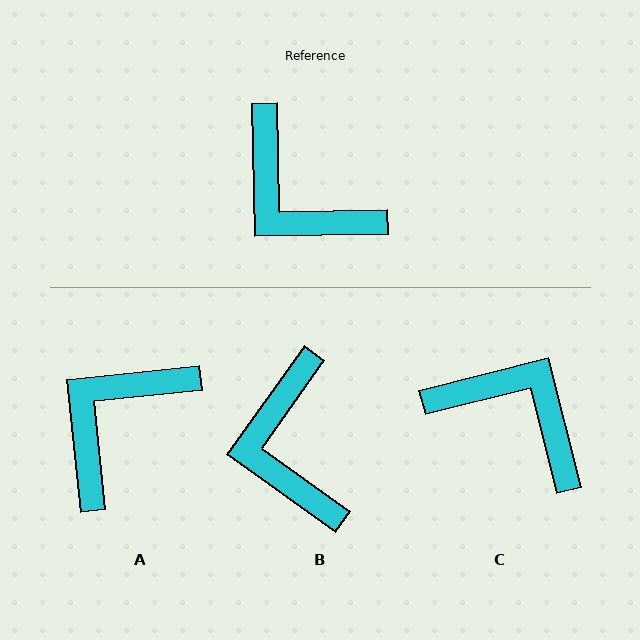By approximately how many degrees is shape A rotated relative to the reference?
Approximately 85 degrees clockwise.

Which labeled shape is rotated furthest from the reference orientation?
C, about 167 degrees away.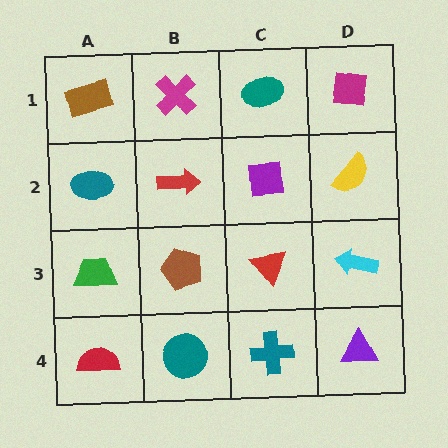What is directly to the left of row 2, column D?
A purple square.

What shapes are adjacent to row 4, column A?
A green trapezoid (row 3, column A), a teal circle (row 4, column B).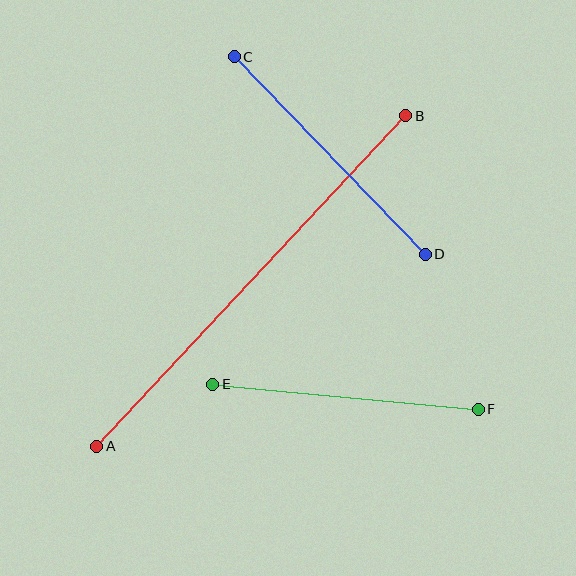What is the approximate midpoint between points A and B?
The midpoint is at approximately (251, 281) pixels.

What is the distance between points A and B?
The distance is approximately 452 pixels.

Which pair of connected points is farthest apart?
Points A and B are farthest apart.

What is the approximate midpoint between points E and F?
The midpoint is at approximately (346, 397) pixels.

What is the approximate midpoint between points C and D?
The midpoint is at approximately (330, 156) pixels.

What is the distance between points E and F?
The distance is approximately 267 pixels.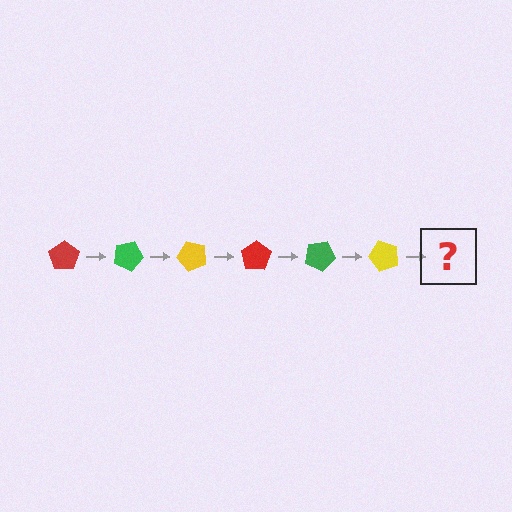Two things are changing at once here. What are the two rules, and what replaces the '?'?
The two rules are that it rotates 25 degrees each step and the color cycles through red, green, and yellow. The '?' should be a red pentagon, rotated 150 degrees from the start.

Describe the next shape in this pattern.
It should be a red pentagon, rotated 150 degrees from the start.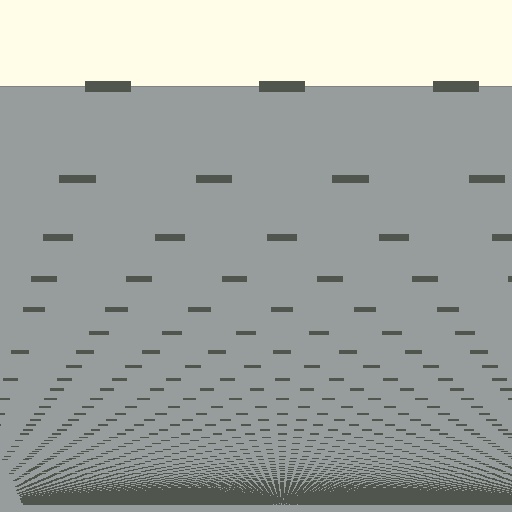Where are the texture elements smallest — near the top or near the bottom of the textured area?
Near the bottom.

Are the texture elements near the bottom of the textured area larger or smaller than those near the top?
Smaller. The gradient is inverted — elements near the bottom are smaller and denser.